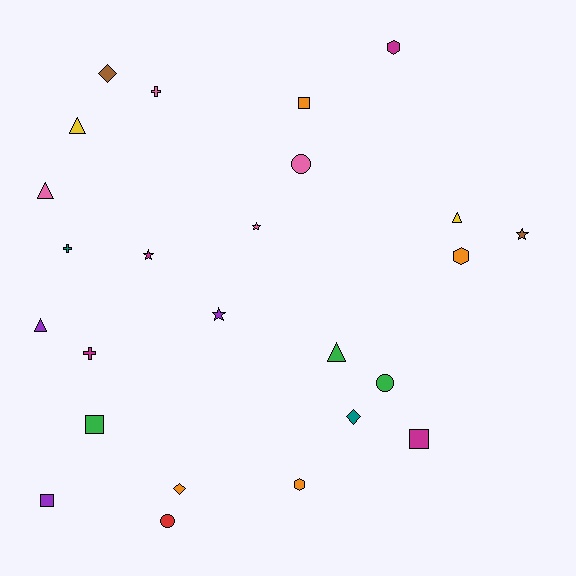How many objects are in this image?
There are 25 objects.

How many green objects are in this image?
There are 3 green objects.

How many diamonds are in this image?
There are 3 diamonds.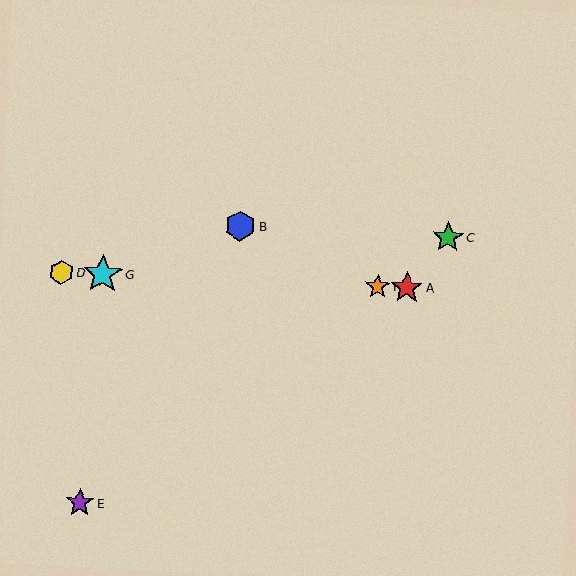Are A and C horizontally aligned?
No, A is at y≈288 and C is at y≈237.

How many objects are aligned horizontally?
4 objects (A, D, F, G) are aligned horizontally.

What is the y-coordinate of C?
Object C is at y≈237.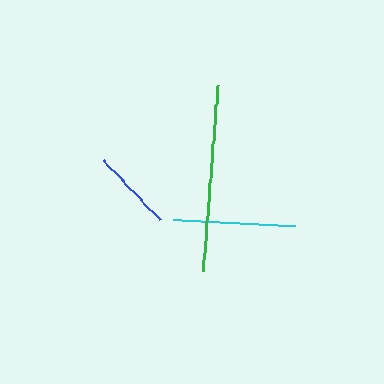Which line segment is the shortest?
The blue line is the shortest at approximately 83 pixels.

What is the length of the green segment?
The green segment is approximately 185 pixels long.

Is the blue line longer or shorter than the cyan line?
The cyan line is longer than the blue line.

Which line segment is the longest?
The green line is the longest at approximately 185 pixels.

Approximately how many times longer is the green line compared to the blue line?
The green line is approximately 2.2 times the length of the blue line.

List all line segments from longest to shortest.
From longest to shortest: green, cyan, blue.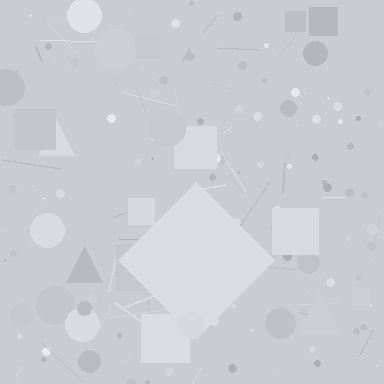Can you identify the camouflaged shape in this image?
The camouflaged shape is a diamond.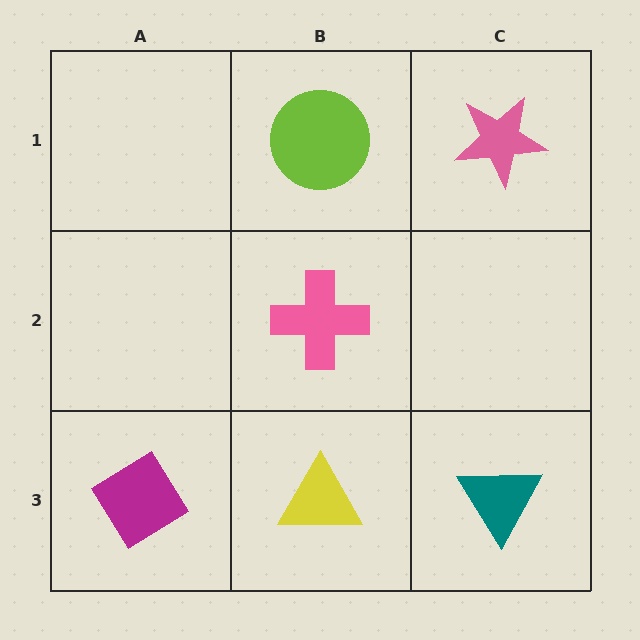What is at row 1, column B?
A lime circle.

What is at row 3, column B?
A yellow triangle.